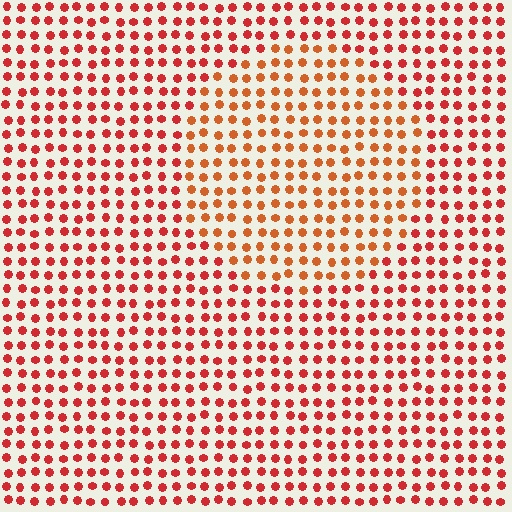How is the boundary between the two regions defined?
The boundary is defined purely by a slight shift in hue (about 23 degrees). Spacing, size, and orientation are identical on both sides.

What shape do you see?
I see a circle.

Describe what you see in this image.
The image is filled with small red elements in a uniform arrangement. A circle-shaped region is visible where the elements are tinted to a slightly different hue, forming a subtle color boundary.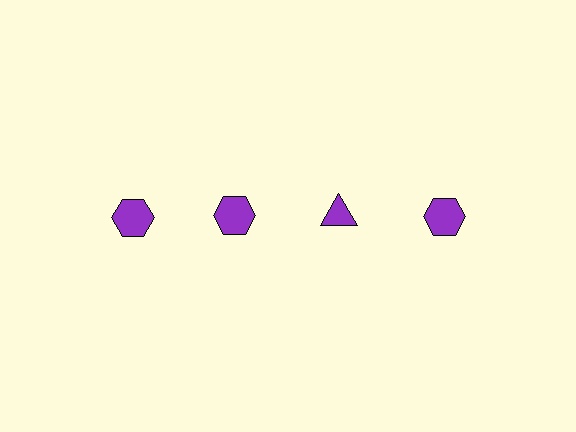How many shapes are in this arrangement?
There are 4 shapes arranged in a grid pattern.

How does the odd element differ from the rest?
It has a different shape: triangle instead of hexagon.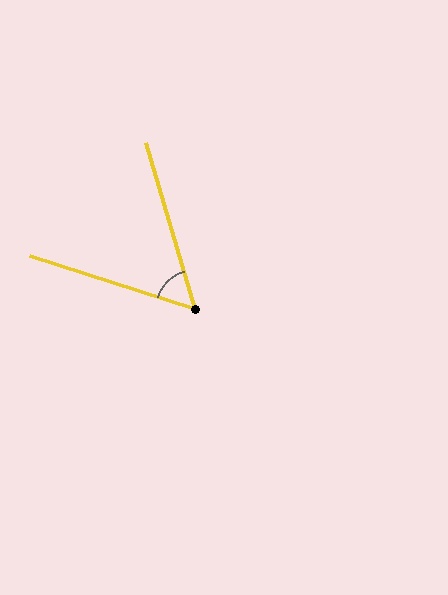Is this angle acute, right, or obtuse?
It is acute.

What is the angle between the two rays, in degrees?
Approximately 56 degrees.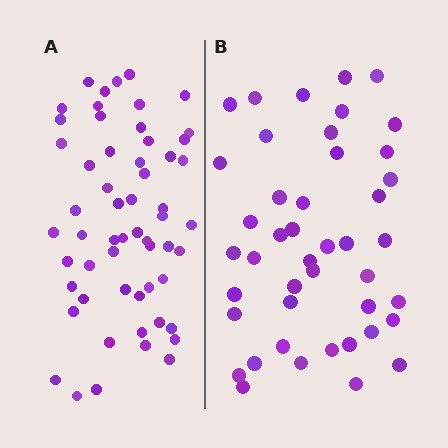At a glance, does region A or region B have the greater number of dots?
Region A (the left region) has more dots.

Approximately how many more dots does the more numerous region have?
Region A has approximately 15 more dots than region B.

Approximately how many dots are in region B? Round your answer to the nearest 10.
About 40 dots. (The exact count is 44, which rounds to 40.)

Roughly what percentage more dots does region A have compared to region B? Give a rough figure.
About 30% more.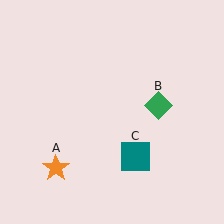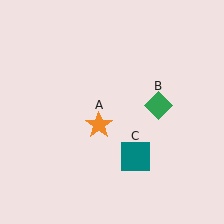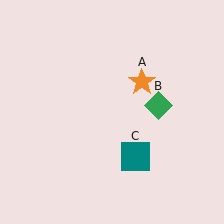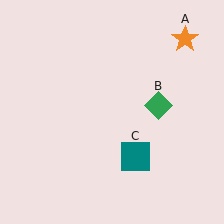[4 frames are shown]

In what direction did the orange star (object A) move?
The orange star (object A) moved up and to the right.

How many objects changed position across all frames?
1 object changed position: orange star (object A).